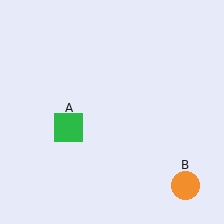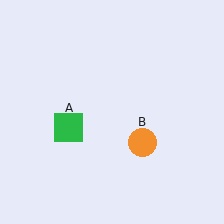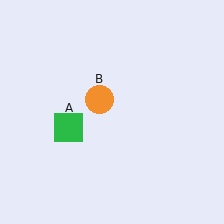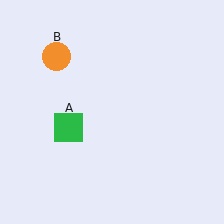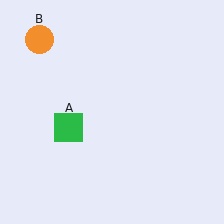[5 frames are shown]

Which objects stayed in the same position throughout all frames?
Green square (object A) remained stationary.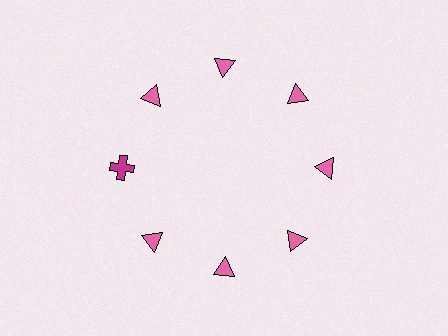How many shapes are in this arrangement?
There are 8 shapes arranged in a ring pattern.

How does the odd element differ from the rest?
It differs in both color (magenta instead of pink) and shape (cross instead of triangle).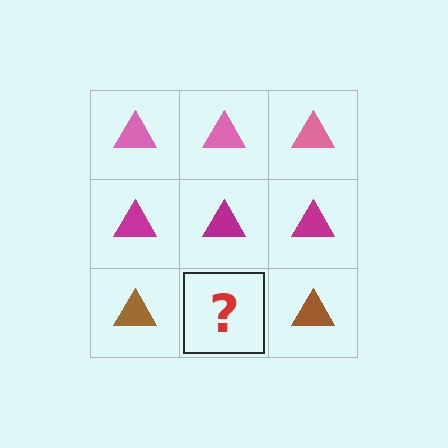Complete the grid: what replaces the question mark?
The question mark should be replaced with a brown triangle.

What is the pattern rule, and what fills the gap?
The rule is that each row has a consistent color. The gap should be filled with a brown triangle.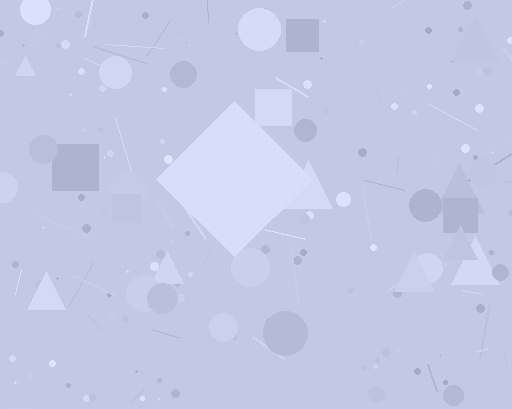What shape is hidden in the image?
A diamond is hidden in the image.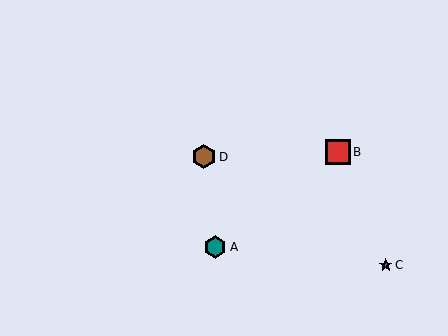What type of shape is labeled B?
Shape B is a red square.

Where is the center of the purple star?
The center of the purple star is at (386, 265).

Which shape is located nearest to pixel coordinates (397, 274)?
The purple star (labeled C) at (386, 265) is nearest to that location.